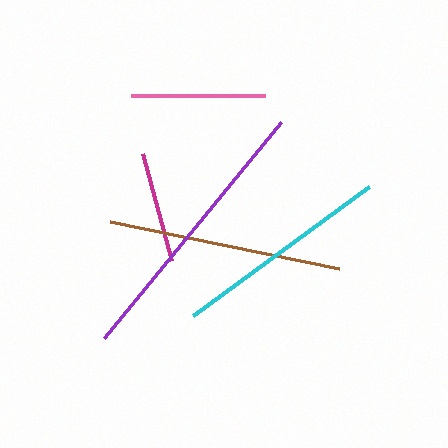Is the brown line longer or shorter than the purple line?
The purple line is longer than the brown line.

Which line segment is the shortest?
The magenta line is the shortest at approximately 110 pixels.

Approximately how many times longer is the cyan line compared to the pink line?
The cyan line is approximately 1.6 times the length of the pink line.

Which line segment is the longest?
The purple line is the longest at approximately 279 pixels.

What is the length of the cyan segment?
The cyan segment is approximately 218 pixels long.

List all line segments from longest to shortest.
From longest to shortest: purple, brown, cyan, pink, magenta.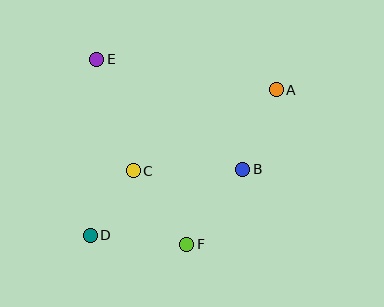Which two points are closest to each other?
Points C and D are closest to each other.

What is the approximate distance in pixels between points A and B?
The distance between A and B is approximately 86 pixels.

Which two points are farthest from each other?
Points A and D are farthest from each other.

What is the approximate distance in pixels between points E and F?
The distance between E and F is approximately 206 pixels.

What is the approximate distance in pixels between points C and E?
The distance between C and E is approximately 117 pixels.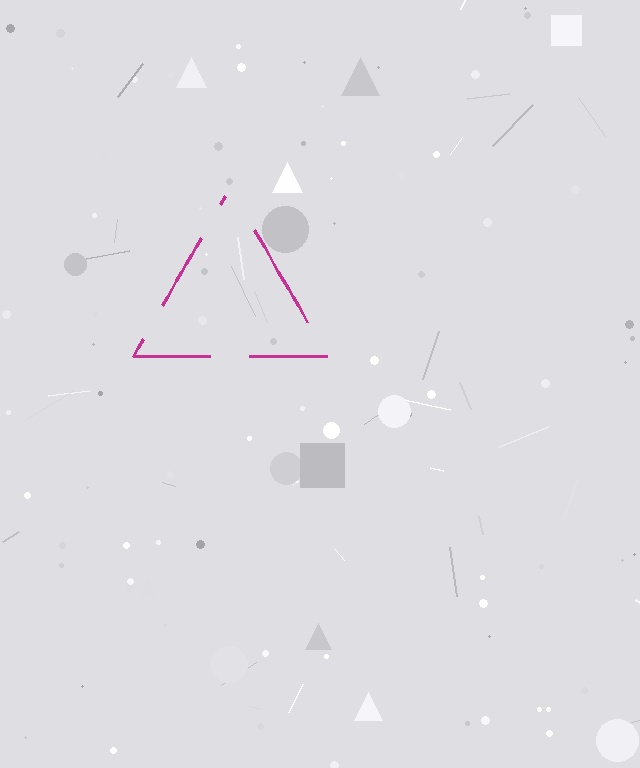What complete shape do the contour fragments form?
The contour fragments form a triangle.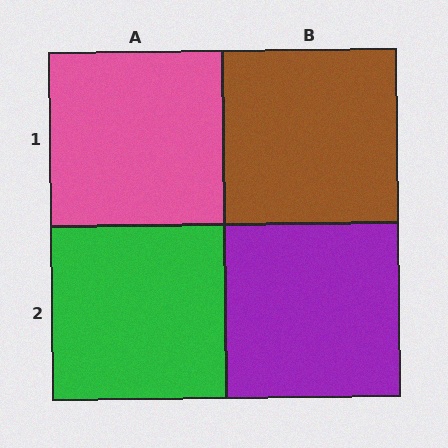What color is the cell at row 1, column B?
Brown.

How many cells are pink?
1 cell is pink.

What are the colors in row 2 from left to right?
Green, purple.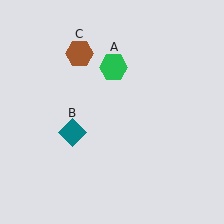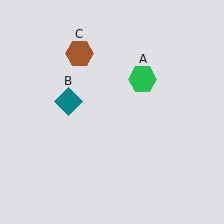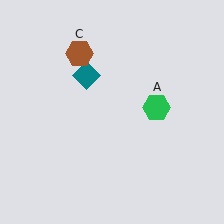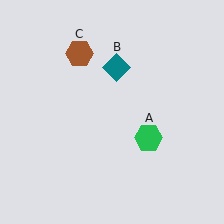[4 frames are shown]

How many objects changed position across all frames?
2 objects changed position: green hexagon (object A), teal diamond (object B).